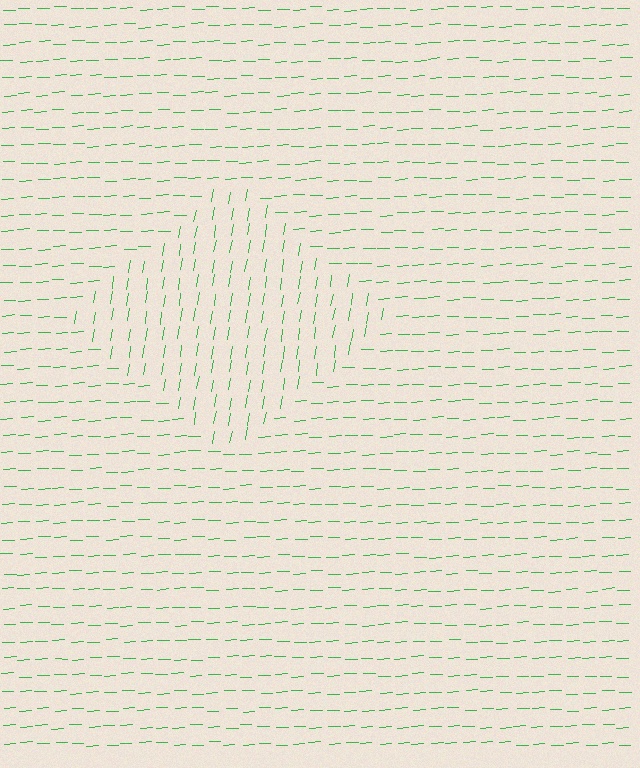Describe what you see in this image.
The image is filled with small green line segments. A diamond region in the image has lines oriented differently from the surrounding lines, creating a visible texture boundary.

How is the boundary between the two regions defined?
The boundary is defined purely by a change in line orientation (approximately 78 degrees difference). All lines are the same color and thickness.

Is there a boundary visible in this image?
Yes, there is a texture boundary formed by a change in line orientation.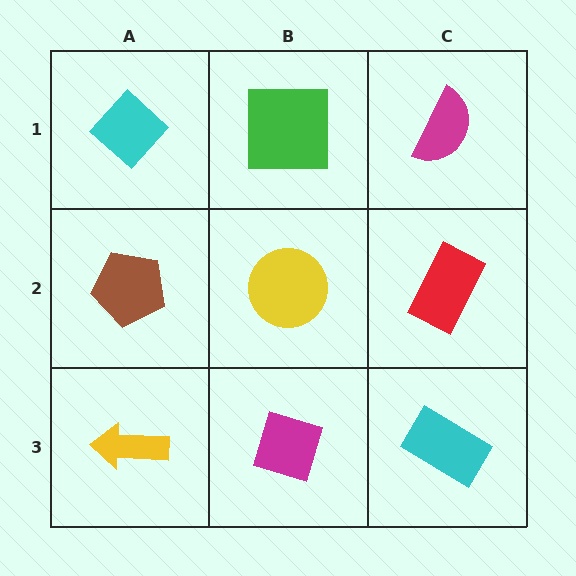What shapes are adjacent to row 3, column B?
A yellow circle (row 2, column B), a yellow arrow (row 3, column A), a cyan rectangle (row 3, column C).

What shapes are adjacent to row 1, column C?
A red rectangle (row 2, column C), a green square (row 1, column B).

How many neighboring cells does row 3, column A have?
2.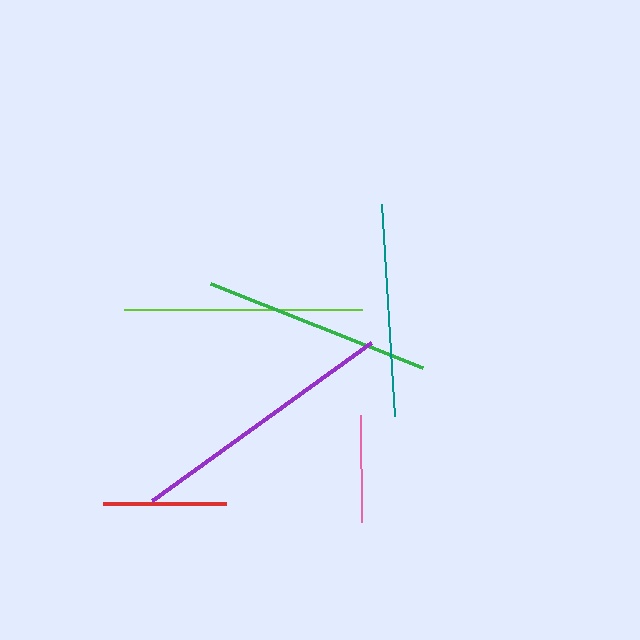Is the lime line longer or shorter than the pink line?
The lime line is longer than the pink line.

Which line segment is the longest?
The purple line is the longest at approximately 271 pixels.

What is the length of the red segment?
The red segment is approximately 124 pixels long.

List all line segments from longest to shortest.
From longest to shortest: purple, lime, green, teal, red, pink.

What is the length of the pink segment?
The pink segment is approximately 108 pixels long.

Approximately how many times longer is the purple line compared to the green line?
The purple line is approximately 1.2 times the length of the green line.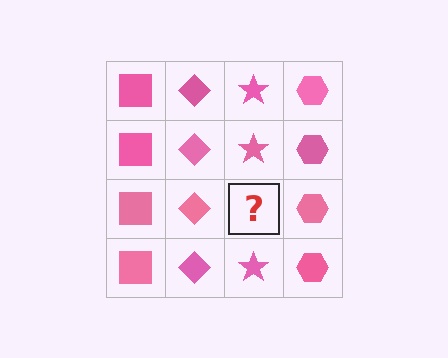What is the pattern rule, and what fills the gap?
The rule is that each column has a consistent shape. The gap should be filled with a pink star.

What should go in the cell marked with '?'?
The missing cell should contain a pink star.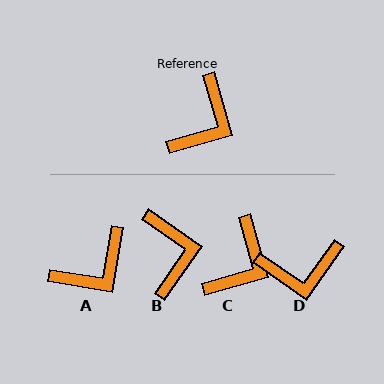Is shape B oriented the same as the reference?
No, it is off by about 39 degrees.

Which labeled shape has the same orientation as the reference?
C.